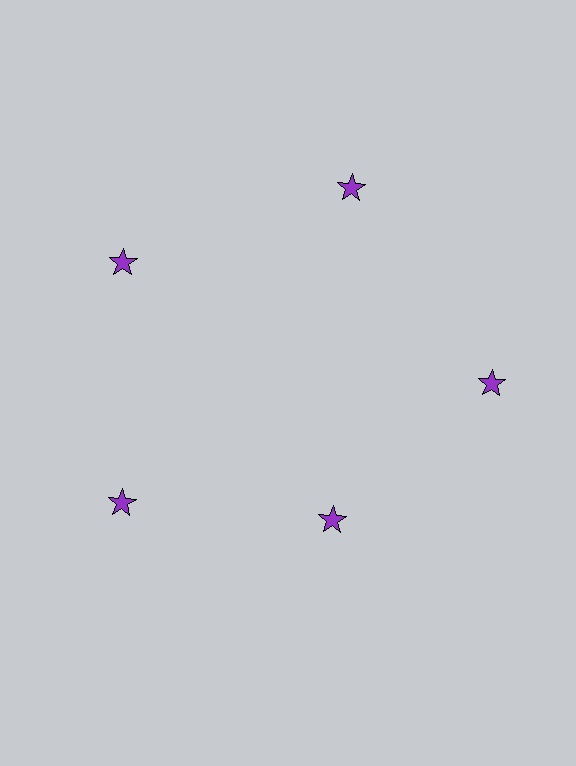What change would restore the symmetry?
The symmetry would be restored by moving it outward, back onto the ring so that all 5 stars sit at equal angles and equal distance from the center.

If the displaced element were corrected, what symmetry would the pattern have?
It would have 5-fold rotational symmetry — the pattern would map onto itself every 72 degrees.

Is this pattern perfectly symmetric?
No. The 5 purple stars are arranged in a ring, but one element near the 5 o'clock position is pulled inward toward the center, breaking the 5-fold rotational symmetry.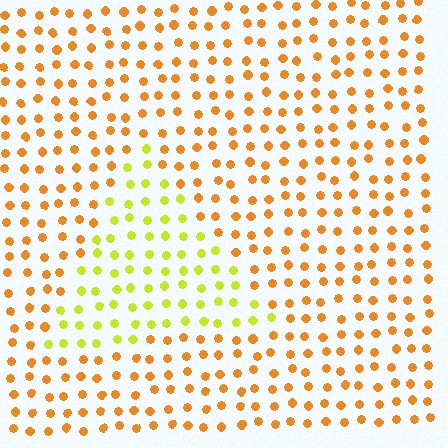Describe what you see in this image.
The image is filled with small orange elements in a uniform arrangement. A triangle-shaped region is visible where the elements are tinted to a slightly different hue, forming a subtle color boundary.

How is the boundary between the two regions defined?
The boundary is defined purely by a slight shift in hue (about 40 degrees). Spacing, size, and orientation are identical on both sides.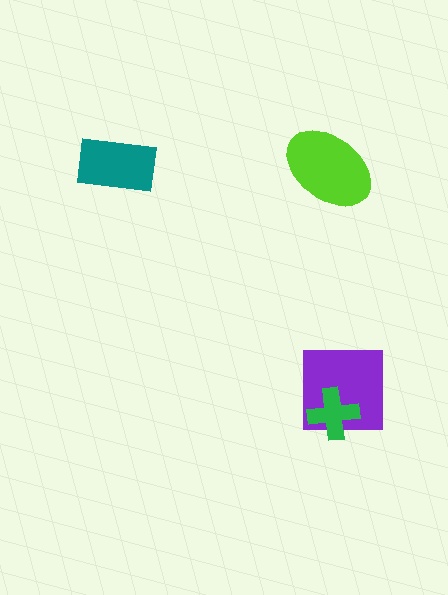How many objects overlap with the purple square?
1 object overlaps with the purple square.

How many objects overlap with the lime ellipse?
0 objects overlap with the lime ellipse.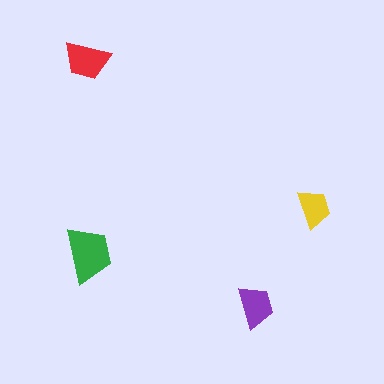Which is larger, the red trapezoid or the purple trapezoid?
The red one.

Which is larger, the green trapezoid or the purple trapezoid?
The green one.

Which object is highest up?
The red trapezoid is topmost.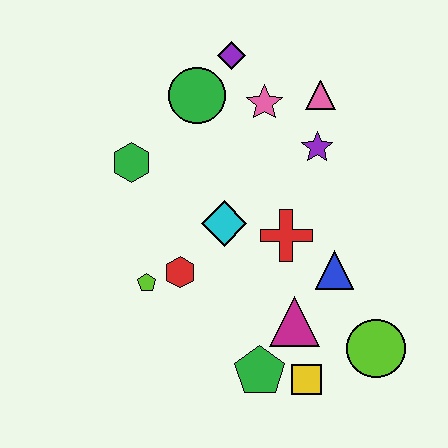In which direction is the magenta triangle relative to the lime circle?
The magenta triangle is to the left of the lime circle.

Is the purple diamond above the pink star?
Yes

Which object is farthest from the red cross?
The purple diamond is farthest from the red cross.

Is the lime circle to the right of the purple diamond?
Yes